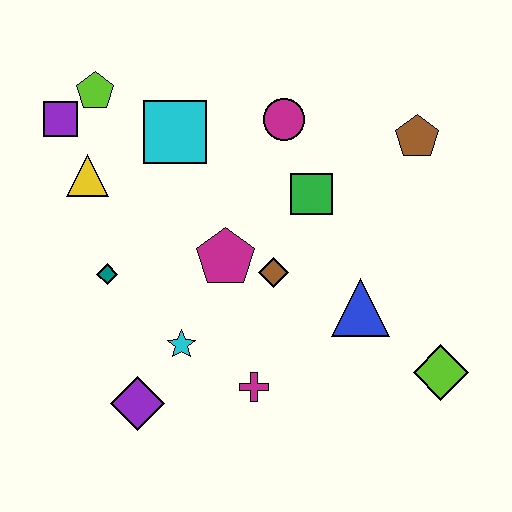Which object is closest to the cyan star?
The purple diamond is closest to the cyan star.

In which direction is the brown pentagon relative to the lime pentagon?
The brown pentagon is to the right of the lime pentagon.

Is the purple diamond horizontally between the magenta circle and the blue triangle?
No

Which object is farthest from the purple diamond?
The brown pentagon is farthest from the purple diamond.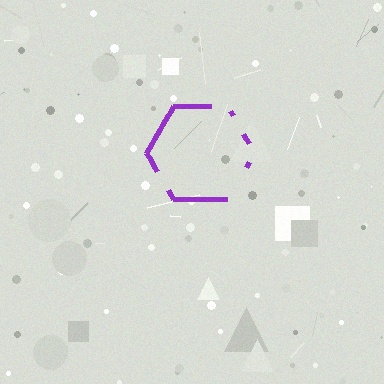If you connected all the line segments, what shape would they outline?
They would outline a hexagon.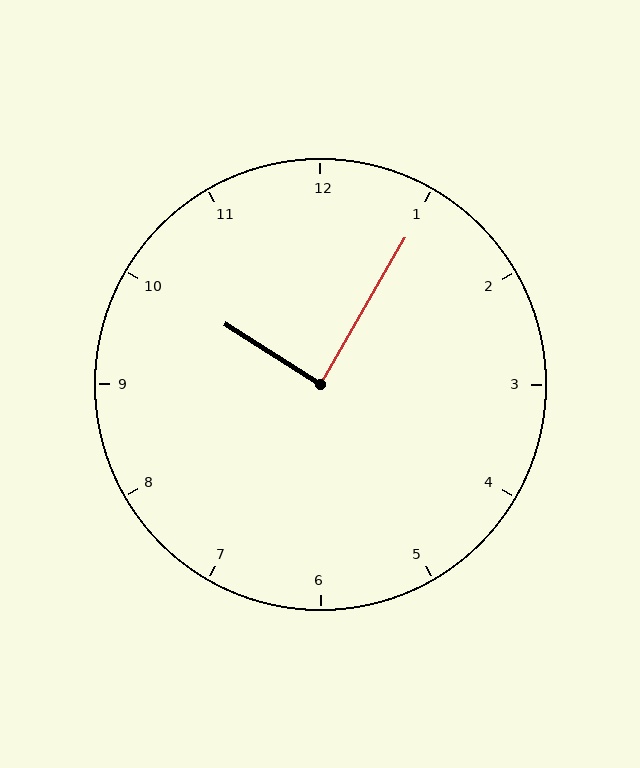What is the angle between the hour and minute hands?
Approximately 88 degrees.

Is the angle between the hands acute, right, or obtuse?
It is right.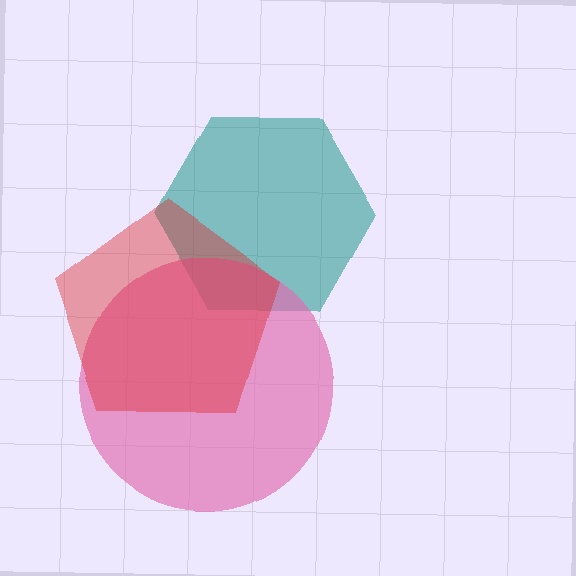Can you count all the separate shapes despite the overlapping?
Yes, there are 3 separate shapes.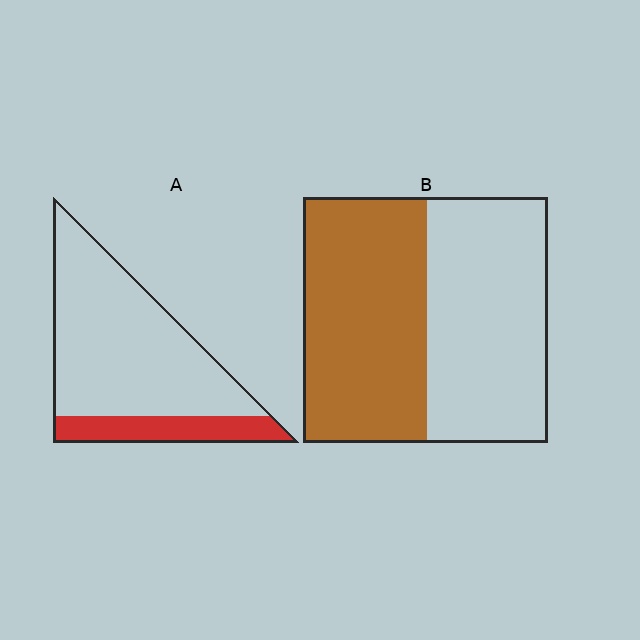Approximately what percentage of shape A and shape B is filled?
A is approximately 20% and B is approximately 50%.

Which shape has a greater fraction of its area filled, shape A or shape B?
Shape B.